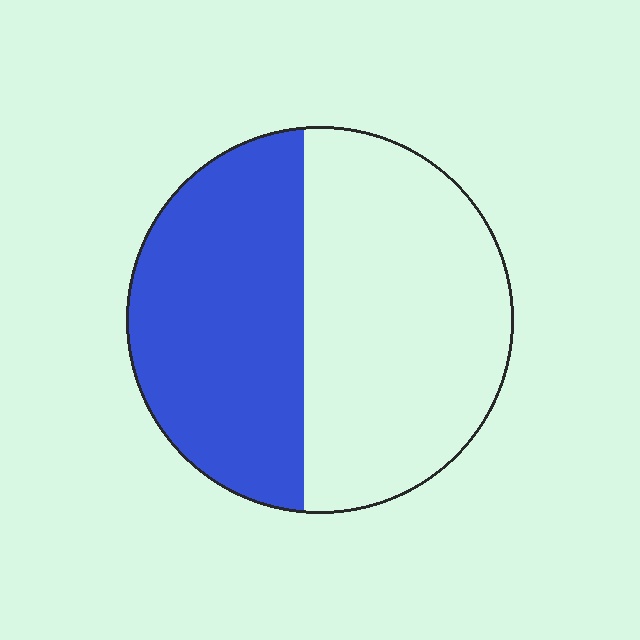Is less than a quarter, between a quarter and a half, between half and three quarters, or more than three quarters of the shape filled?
Between a quarter and a half.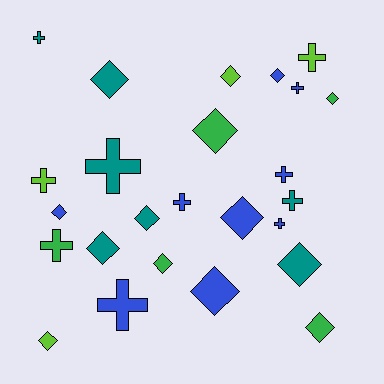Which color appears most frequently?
Blue, with 9 objects.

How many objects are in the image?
There are 25 objects.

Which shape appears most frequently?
Diamond, with 14 objects.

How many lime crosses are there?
There are 2 lime crosses.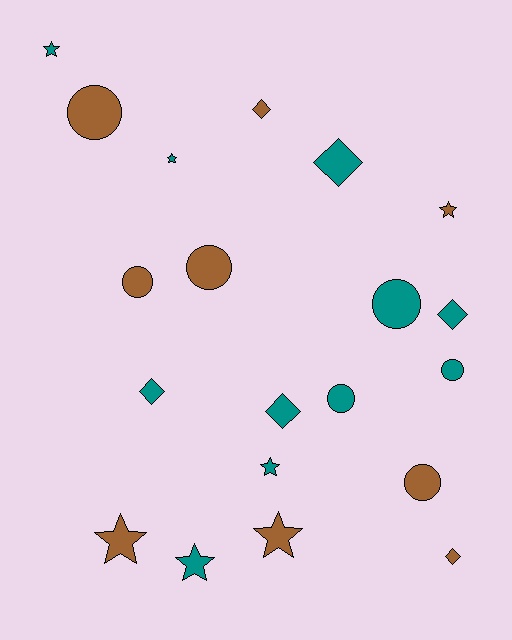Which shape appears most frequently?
Circle, with 7 objects.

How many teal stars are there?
There are 4 teal stars.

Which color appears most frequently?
Teal, with 11 objects.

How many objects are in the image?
There are 20 objects.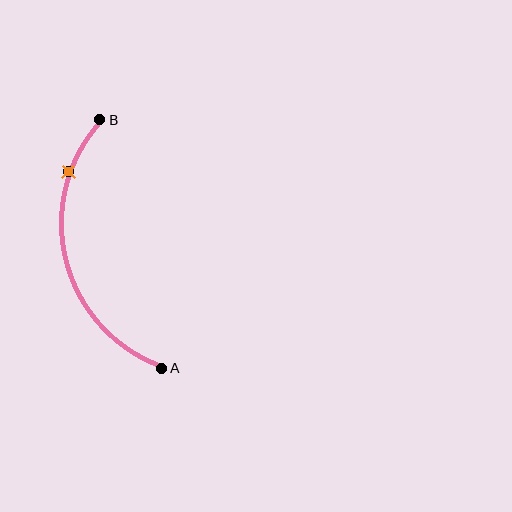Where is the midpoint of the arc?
The arc midpoint is the point on the curve farthest from the straight line joining A and B. It sits to the left of that line.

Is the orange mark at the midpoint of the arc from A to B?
No. The orange mark lies on the arc but is closer to endpoint B. The arc midpoint would be at the point on the curve equidistant along the arc from both A and B.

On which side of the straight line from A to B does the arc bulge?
The arc bulges to the left of the straight line connecting A and B.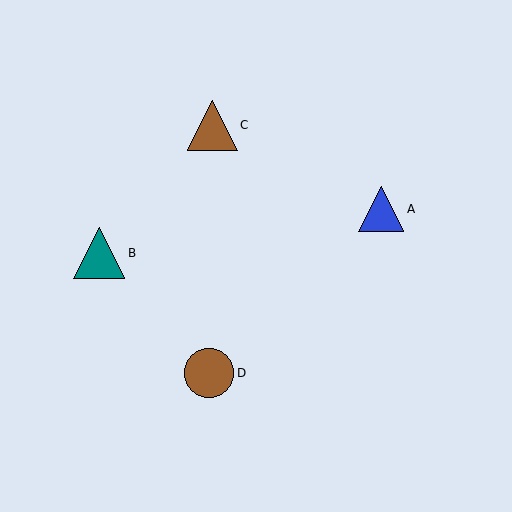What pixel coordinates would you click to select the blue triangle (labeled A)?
Click at (381, 209) to select the blue triangle A.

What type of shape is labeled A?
Shape A is a blue triangle.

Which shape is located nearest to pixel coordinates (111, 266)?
The teal triangle (labeled B) at (99, 253) is nearest to that location.